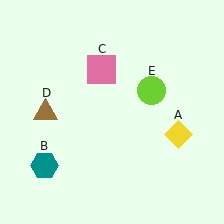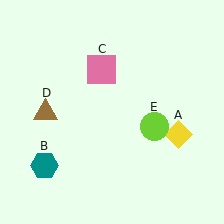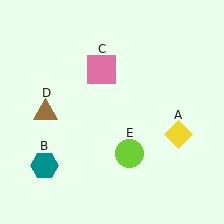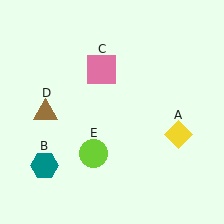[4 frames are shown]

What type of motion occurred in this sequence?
The lime circle (object E) rotated clockwise around the center of the scene.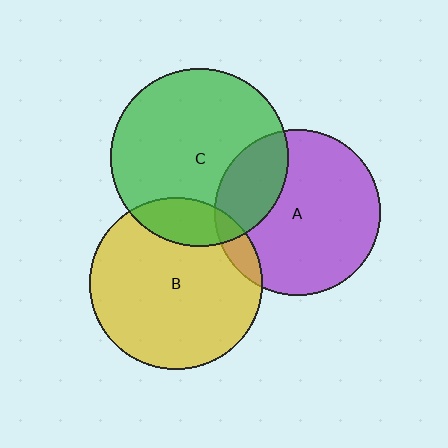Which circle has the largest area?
Circle C (green).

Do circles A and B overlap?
Yes.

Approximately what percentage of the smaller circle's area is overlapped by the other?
Approximately 10%.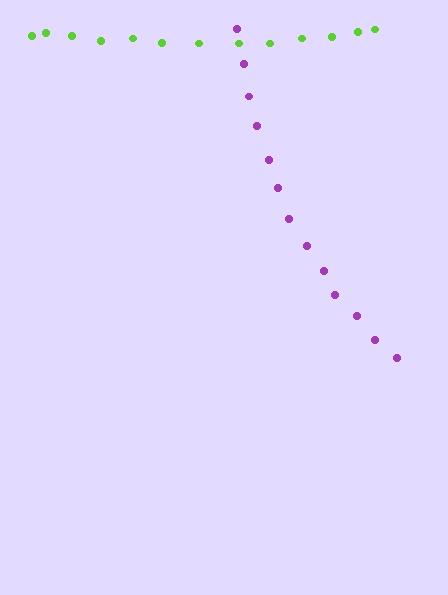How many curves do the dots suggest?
There are 2 distinct paths.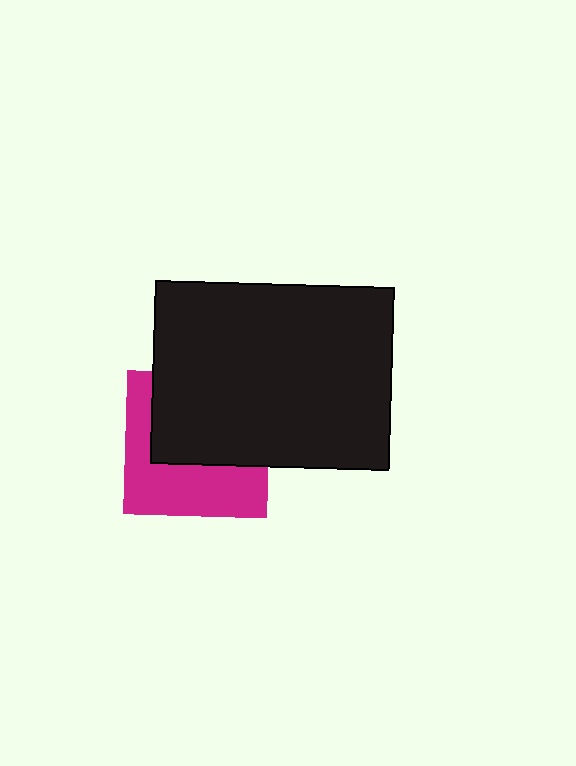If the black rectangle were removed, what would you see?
You would see the complete magenta square.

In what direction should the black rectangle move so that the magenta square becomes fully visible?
The black rectangle should move up. That is the shortest direction to clear the overlap and leave the magenta square fully visible.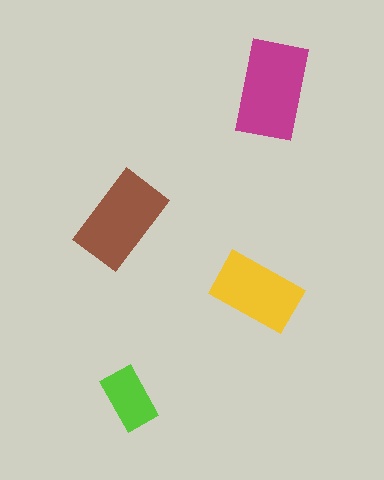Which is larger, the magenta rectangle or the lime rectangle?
The magenta one.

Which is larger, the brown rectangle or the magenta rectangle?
The magenta one.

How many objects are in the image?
There are 4 objects in the image.